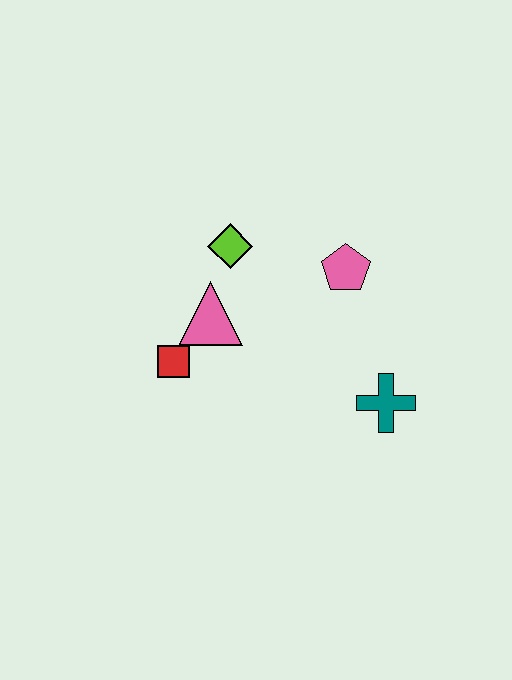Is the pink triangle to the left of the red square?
No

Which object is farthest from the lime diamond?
The teal cross is farthest from the lime diamond.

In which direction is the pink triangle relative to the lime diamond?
The pink triangle is below the lime diamond.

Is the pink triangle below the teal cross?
No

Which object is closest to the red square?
The pink triangle is closest to the red square.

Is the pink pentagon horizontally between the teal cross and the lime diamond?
Yes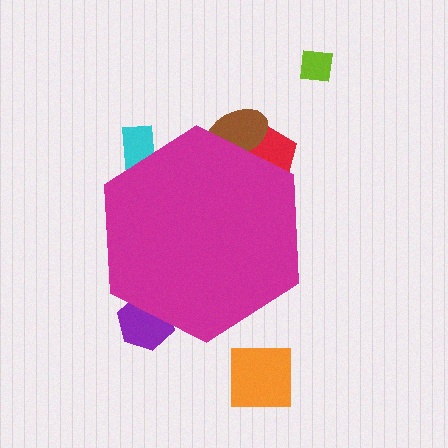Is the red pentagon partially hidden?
Yes, the red pentagon is partially hidden behind the magenta hexagon.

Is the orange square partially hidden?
No, the orange square is fully visible.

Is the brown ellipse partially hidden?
Yes, the brown ellipse is partially hidden behind the magenta hexagon.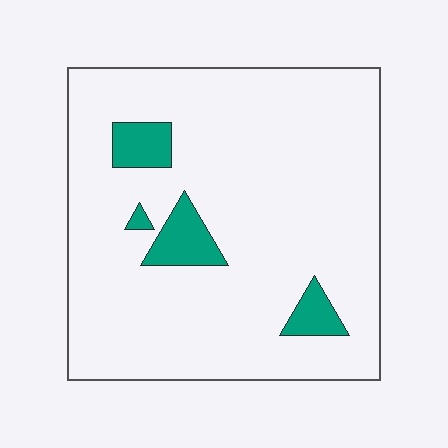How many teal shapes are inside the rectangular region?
4.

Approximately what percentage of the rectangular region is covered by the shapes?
Approximately 10%.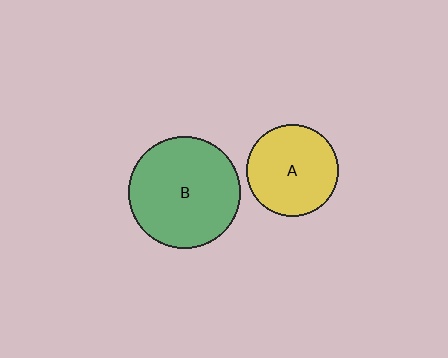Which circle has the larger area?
Circle B (green).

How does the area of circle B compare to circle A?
Approximately 1.5 times.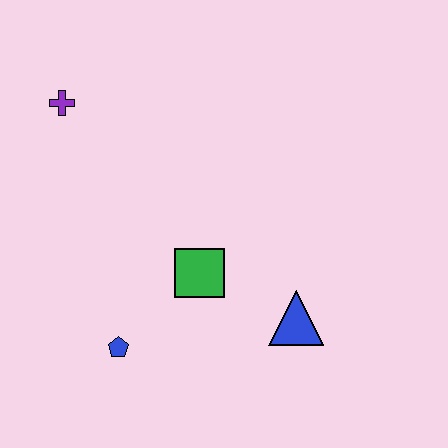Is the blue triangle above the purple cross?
No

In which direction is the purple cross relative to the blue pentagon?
The purple cross is above the blue pentagon.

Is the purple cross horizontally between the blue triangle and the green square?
No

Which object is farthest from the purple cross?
The blue triangle is farthest from the purple cross.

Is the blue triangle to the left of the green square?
No